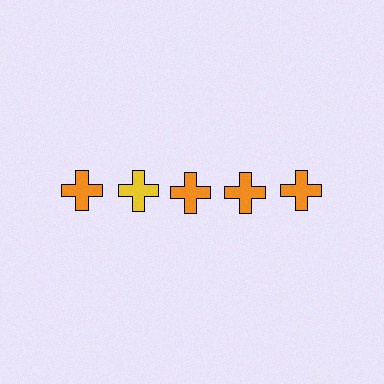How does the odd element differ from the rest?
It has a different color: yellow instead of orange.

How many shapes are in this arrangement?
There are 5 shapes arranged in a grid pattern.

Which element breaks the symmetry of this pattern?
The yellow cross in the top row, second from left column breaks the symmetry. All other shapes are orange crosses.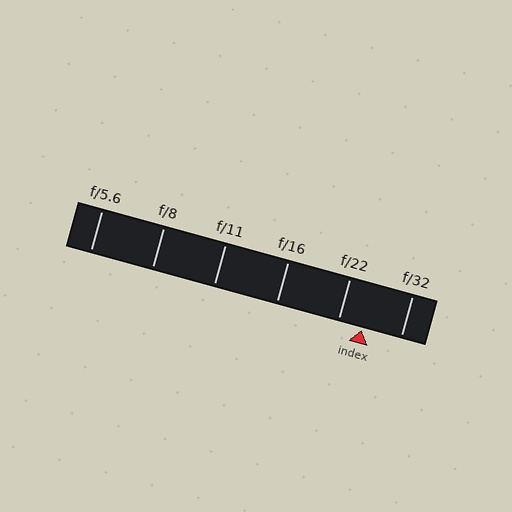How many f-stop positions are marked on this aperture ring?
There are 6 f-stop positions marked.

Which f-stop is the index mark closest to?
The index mark is closest to f/22.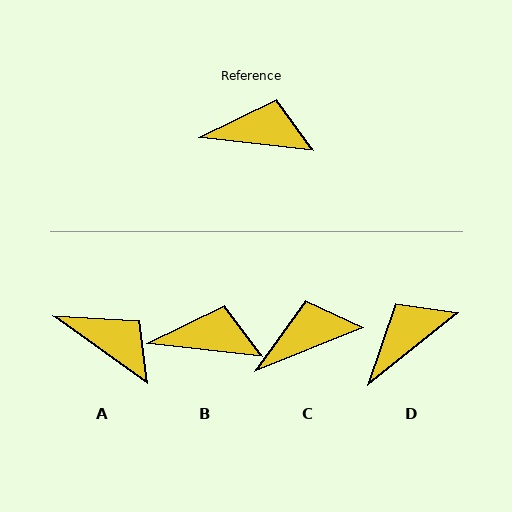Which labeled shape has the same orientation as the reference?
B.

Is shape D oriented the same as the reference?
No, it is off by about 45 degrees.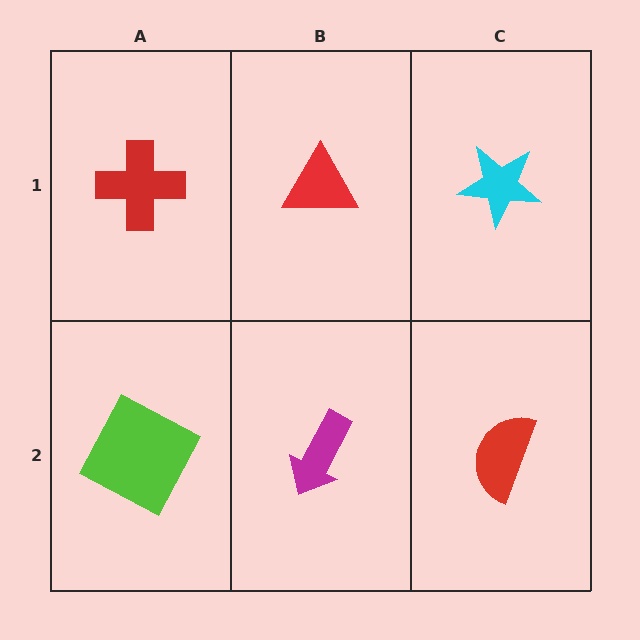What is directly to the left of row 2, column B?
A lime square.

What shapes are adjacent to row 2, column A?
A red cross (row 1, column A), a magenta arrow (row 2, column B).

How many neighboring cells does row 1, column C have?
2.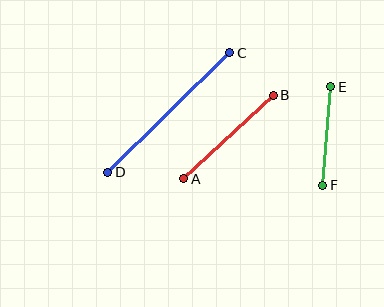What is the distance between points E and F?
The distance is approximately 98 pixels.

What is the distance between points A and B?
The distance is approximately 122 pixels.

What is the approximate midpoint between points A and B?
The midpoint is at approximately (228, 137) pixels.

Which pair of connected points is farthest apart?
Points C and D are farthest apart.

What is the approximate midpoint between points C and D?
The midpoint is at approximately (169, 112) pixels.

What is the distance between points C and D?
The distance is approximately 171 pixels.